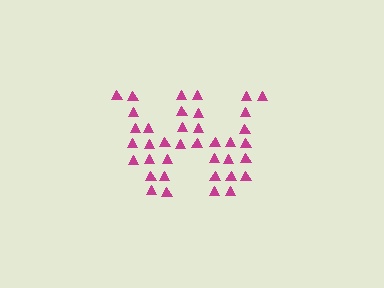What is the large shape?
The large shape is the letter W.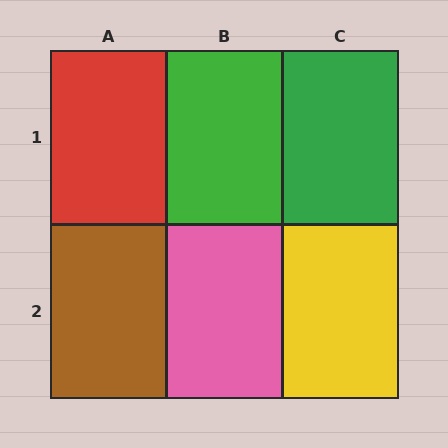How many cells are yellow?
1 cell is yellow.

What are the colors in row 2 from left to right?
Brown, pink, yellow.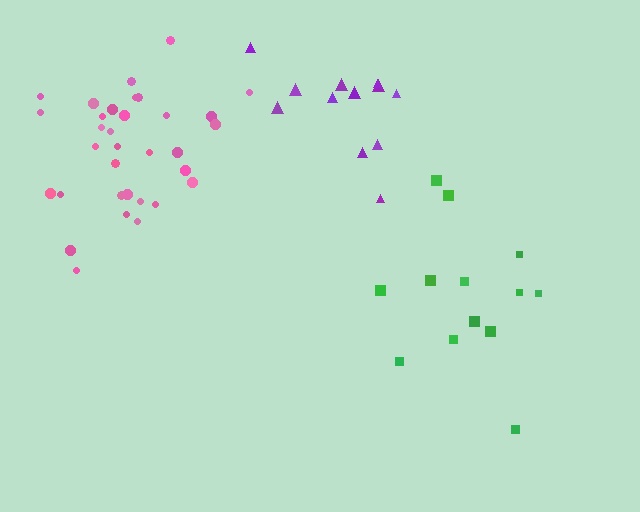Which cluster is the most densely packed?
Pink.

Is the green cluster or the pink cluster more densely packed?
Pink.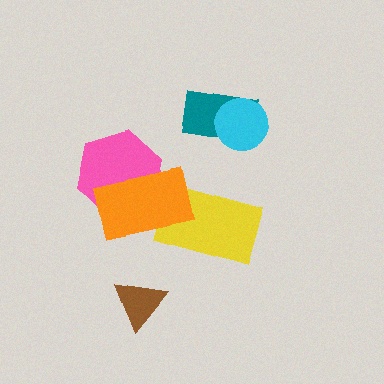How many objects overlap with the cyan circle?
1 object overlaps with the cyan circle.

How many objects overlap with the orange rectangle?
2 objects overlap with the orange rectangle.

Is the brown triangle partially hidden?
No, no other shape covers it.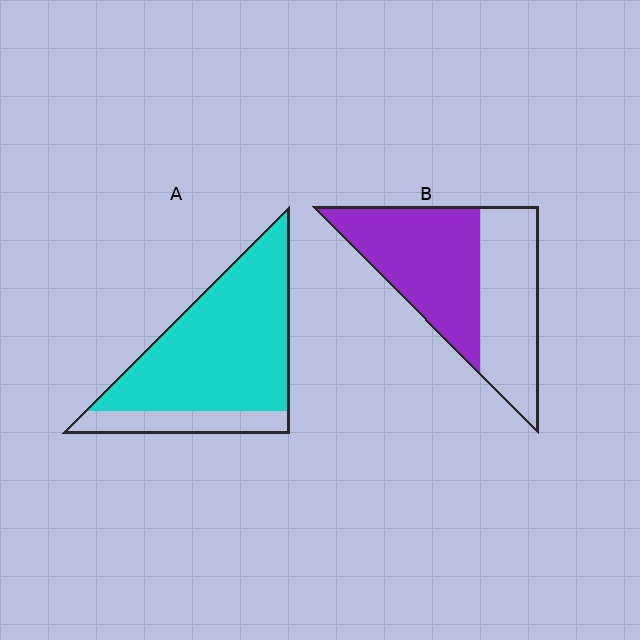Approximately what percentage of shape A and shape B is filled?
A is approximately 80% and B is approximately 55%.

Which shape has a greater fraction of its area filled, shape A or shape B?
Shape A.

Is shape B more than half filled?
Yes.